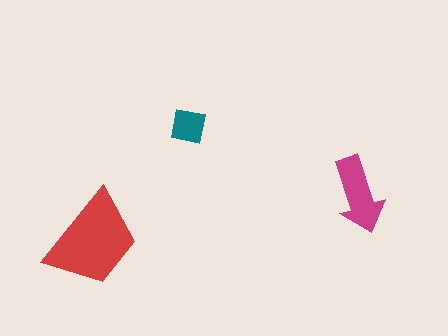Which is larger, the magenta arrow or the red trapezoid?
The red trapezoid.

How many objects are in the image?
There are 3 objects in the image.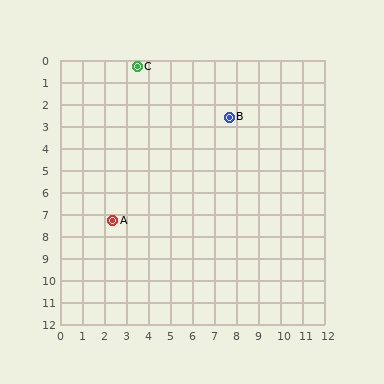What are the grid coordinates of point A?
Point A is at approximately (2.4, 7.3).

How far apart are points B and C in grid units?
Points B and C are about 4.8 grid units apart.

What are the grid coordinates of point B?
Point B is at approximately (7.7, 2.6).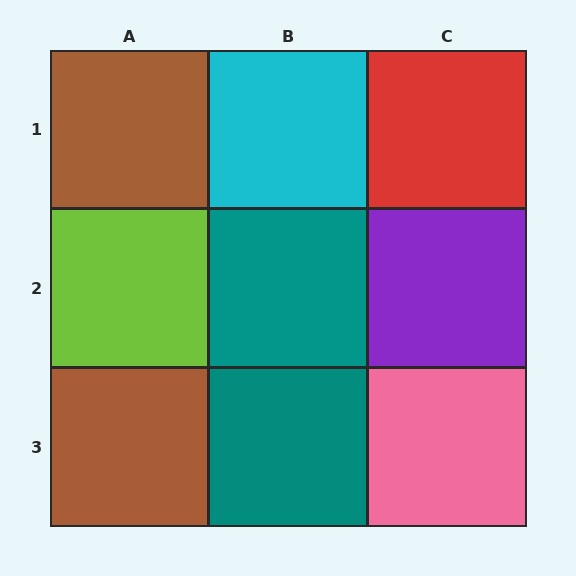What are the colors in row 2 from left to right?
Lime, teal, purple.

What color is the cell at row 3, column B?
Teal.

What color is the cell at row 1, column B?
Cyan.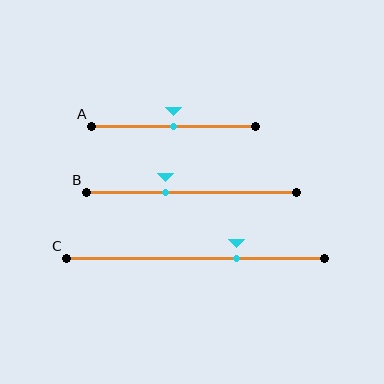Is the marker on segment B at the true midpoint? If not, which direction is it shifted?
No, the marker on segment B is shifted to the left by about 13% of the segment length.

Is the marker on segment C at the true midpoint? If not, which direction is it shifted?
No, the marker on segment C is shifted to the right by about 16% of the segment length.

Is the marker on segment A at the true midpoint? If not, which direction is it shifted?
Yes, the marker on segment A is at the true midpoint.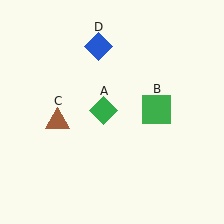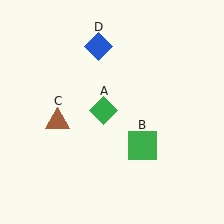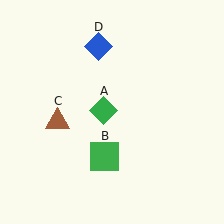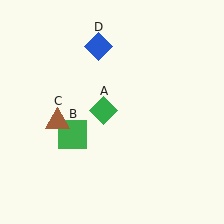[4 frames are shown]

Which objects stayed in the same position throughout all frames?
Green diamond (object A) and brown triangle (object C) and blue diamond (object D) remained stationary.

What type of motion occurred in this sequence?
The green square (object B) rotated clockwise around the center of the scene.